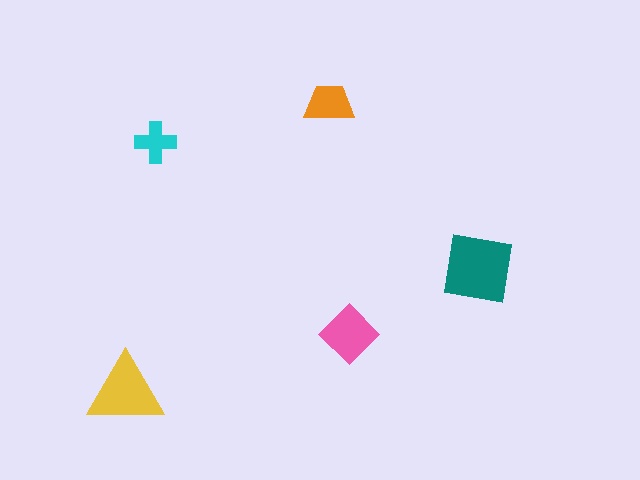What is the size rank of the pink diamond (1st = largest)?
3rd.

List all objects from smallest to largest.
The cyan cross, the orange trapezoid, the pink diamond, the yellow triangle, the teal square.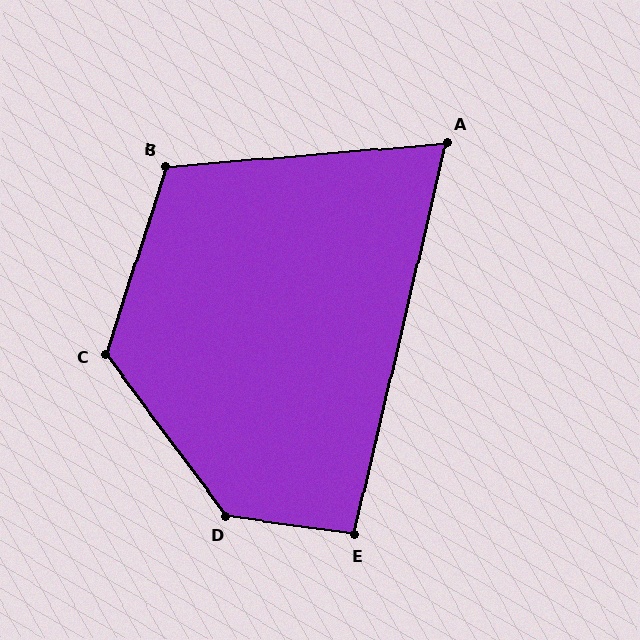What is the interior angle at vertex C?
Approximately 125 degrees (obtuse).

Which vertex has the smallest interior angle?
A, at approximately 72 degrees.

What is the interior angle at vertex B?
Approximately 113 degrees (obtuse).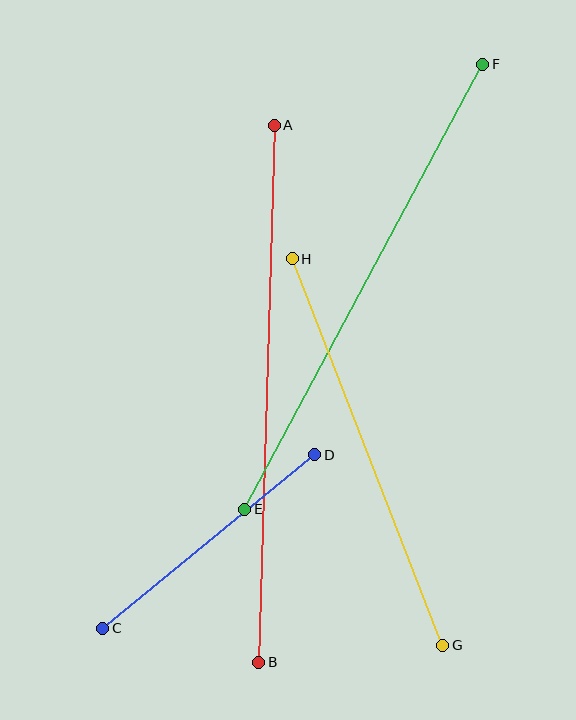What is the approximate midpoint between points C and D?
The midpoint is at approximately (209, 541) pixels.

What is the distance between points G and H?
The distance is approximately 415 pixels.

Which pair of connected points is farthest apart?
Points A and B are farthest apart.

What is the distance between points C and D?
The distance is approximately 274 pixels.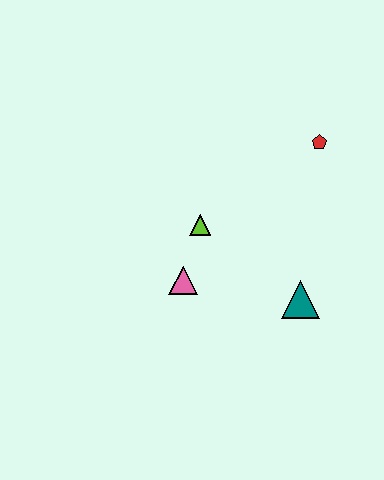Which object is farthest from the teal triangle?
The red pentagon is farthest from the teal triangle.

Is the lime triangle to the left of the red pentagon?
Yes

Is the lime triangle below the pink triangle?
No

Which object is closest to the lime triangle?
The pink triangle is closest to the lime triangle.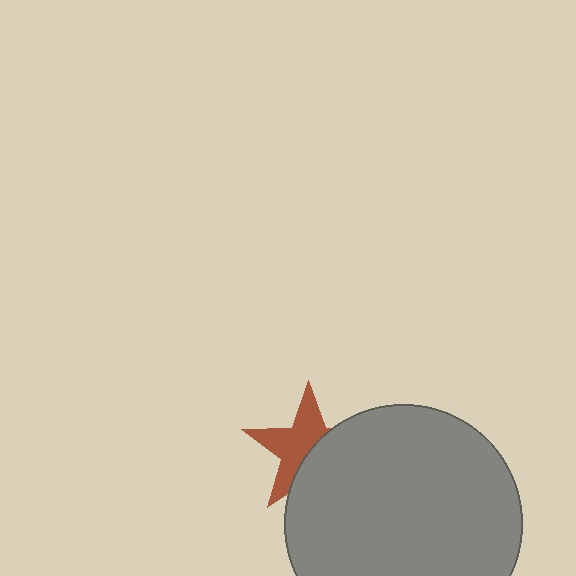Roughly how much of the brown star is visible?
About half of it is visible (roughly 55%).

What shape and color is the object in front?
The object in front is a gray circle.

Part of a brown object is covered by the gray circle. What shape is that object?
It is a star.